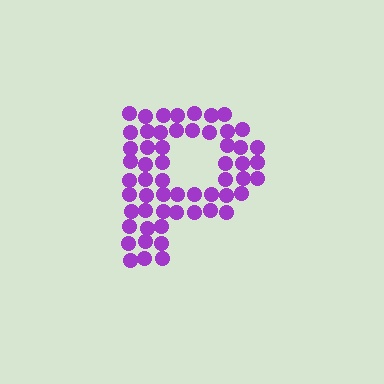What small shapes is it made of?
It is made of small circles.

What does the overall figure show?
The overall figure shows the letter P.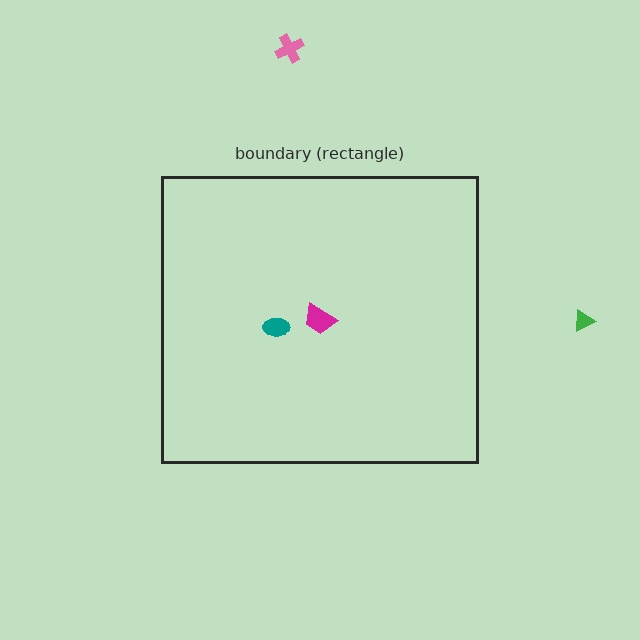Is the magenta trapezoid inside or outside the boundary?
Inside.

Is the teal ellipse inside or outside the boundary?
Inside.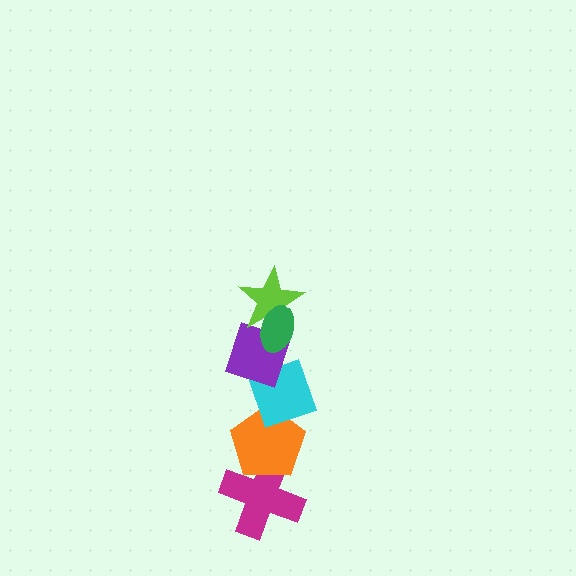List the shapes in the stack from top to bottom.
From top to bottom: the green ellipse, the lime star, the purple diamond, the cyan diamond, the orange pentagon, the magenta cross.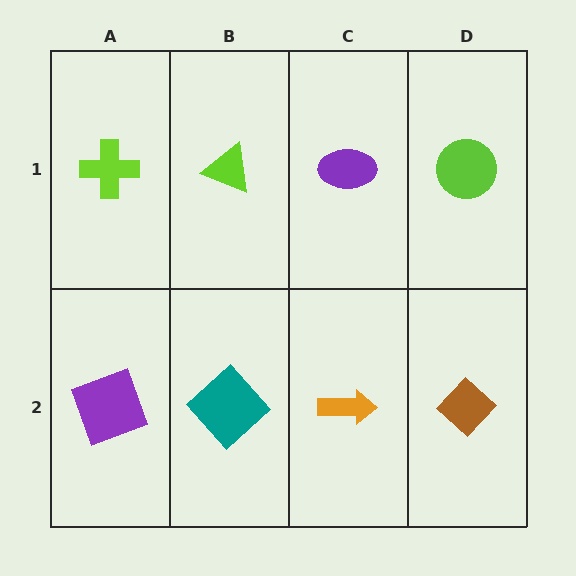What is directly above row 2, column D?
A lime circle.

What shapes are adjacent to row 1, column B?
A teal diamond (row 2, column B), a lime cross (row 1, column A), a purple ellipse (row 1, column C).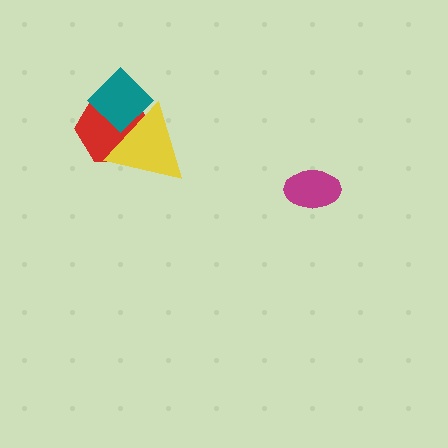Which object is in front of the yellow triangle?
The teal diamond is in front of the yellow triangle.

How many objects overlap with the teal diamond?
2 objects overlap with the teal diamond.